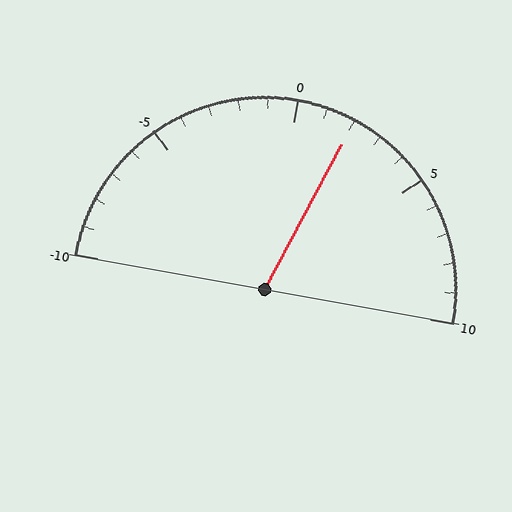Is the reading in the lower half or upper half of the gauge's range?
The reading is in the upper half of the range (-10 to 10).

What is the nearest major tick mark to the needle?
The nearest major tick mark is 0.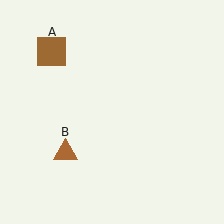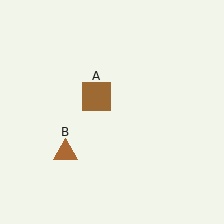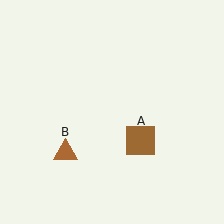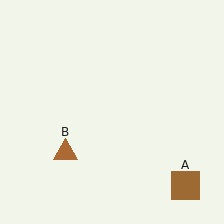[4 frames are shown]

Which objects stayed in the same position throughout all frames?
Brown triangle (object B) remained stationary.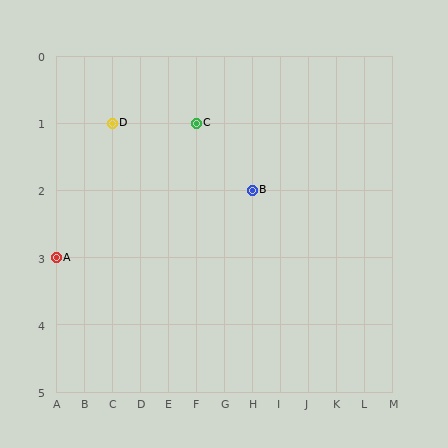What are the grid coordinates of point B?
Point B is at grid coordinates (H, 2).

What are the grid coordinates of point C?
Point C is at grid coordinates (F, 1).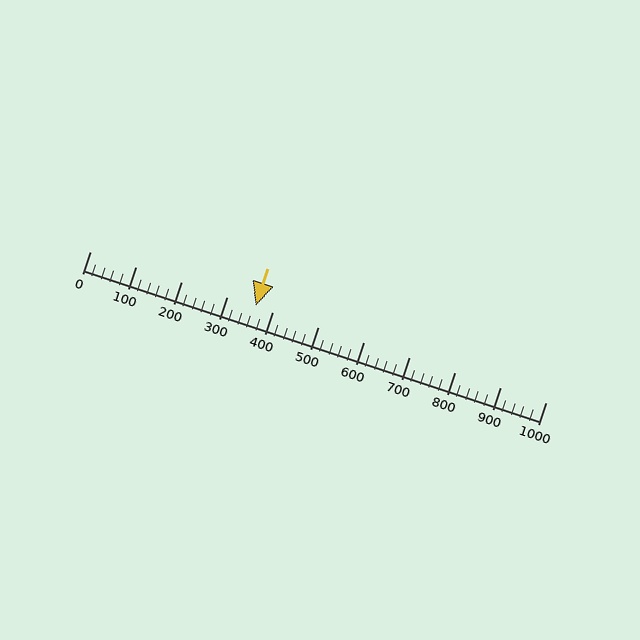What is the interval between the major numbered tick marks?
The major tick marks are spaced 100 units apart.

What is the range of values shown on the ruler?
The ruler shows values from 0 to 1000.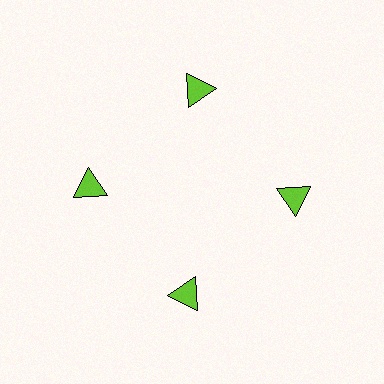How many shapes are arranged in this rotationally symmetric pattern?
There are 4 shapes, arranged in 4 groups of 1.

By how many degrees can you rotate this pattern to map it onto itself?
The pattern maps onto itself every 90 degrees of rotation.